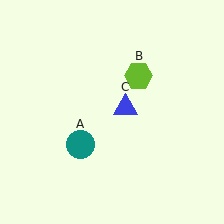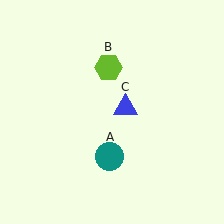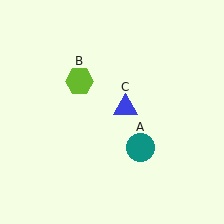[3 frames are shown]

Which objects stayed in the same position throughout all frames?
Blue triangle (object C) remained stationary.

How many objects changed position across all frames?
2 objects changed position: teal circle (object A), lime hexagon (object B).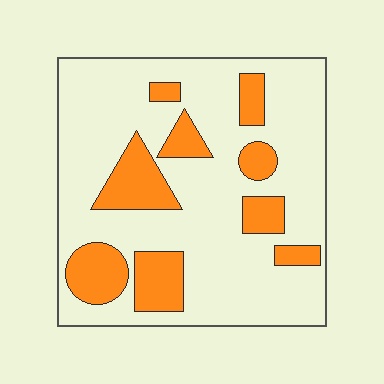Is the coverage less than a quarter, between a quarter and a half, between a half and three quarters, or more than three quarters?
Less than a quarter.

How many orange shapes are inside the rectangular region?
9.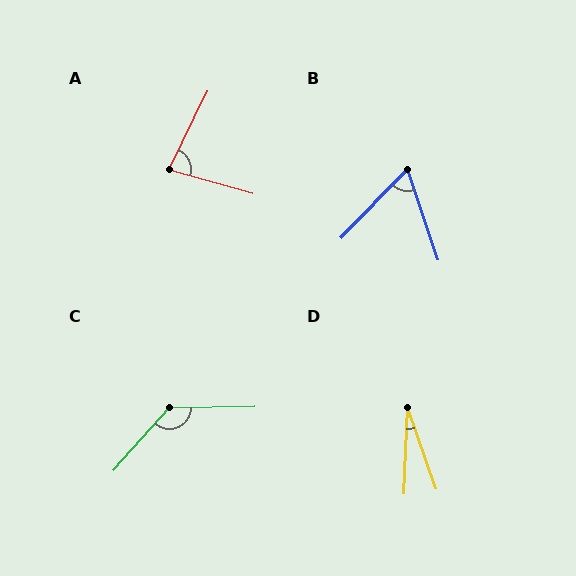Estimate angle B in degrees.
Approximately 63 degrees.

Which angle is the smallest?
D, at approximately 22 degrees.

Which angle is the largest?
C, at approximately 133 degrees.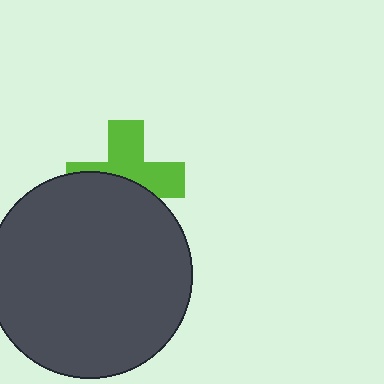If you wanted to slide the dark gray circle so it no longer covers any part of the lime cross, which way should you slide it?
Slide it down — that is the most direct way to separate the two shapes.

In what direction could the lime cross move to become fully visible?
The lime cross could move up. That would shift it out from behind the dark gray circle entirely.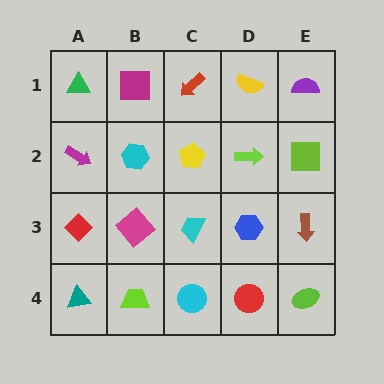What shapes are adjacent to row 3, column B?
A cyan hexagon (row 2, column B), a lime trapezoid (row 4, column B), a red diamond (row 3, column A), a cyan trapezoid (row 3, column C).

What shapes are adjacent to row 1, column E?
A lime square (row 2, column E), a yellow semicircle (row 1, column D).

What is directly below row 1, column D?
A lime arrow.